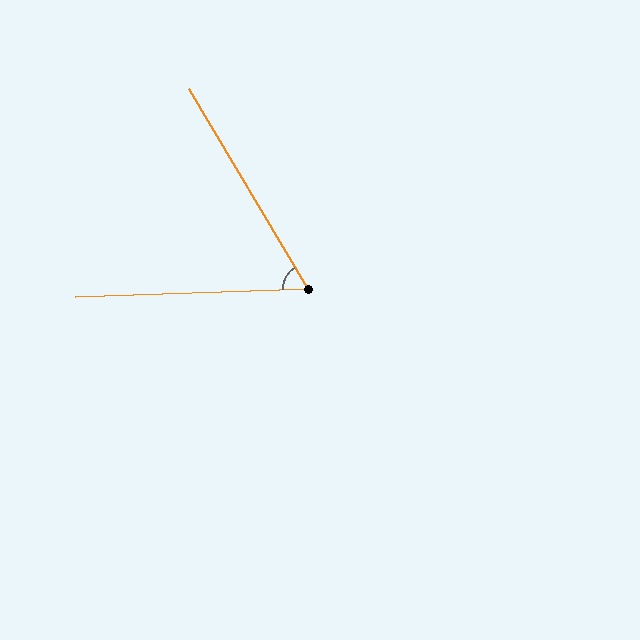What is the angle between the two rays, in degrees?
Approximately 61 degrees.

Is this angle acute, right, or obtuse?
It is acute.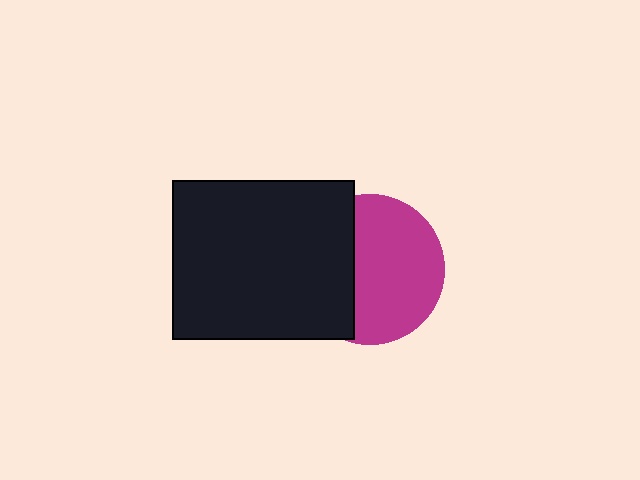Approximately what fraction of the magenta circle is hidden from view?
Roughly 37% of the magenta circle is hidden behind the black rectangle.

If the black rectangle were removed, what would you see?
You would see the complete magenta circle.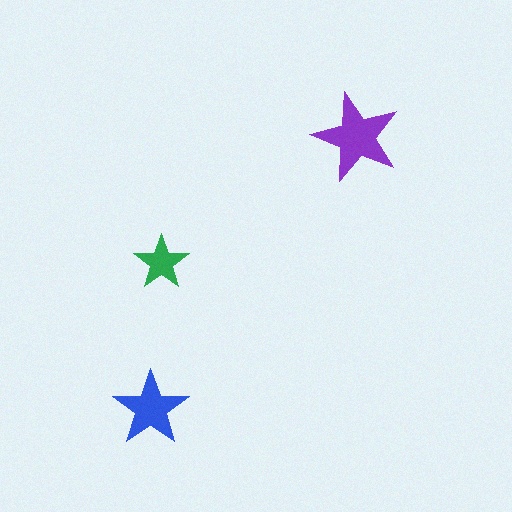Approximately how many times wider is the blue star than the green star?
About 1.5 times wider.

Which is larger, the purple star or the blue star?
The purple one.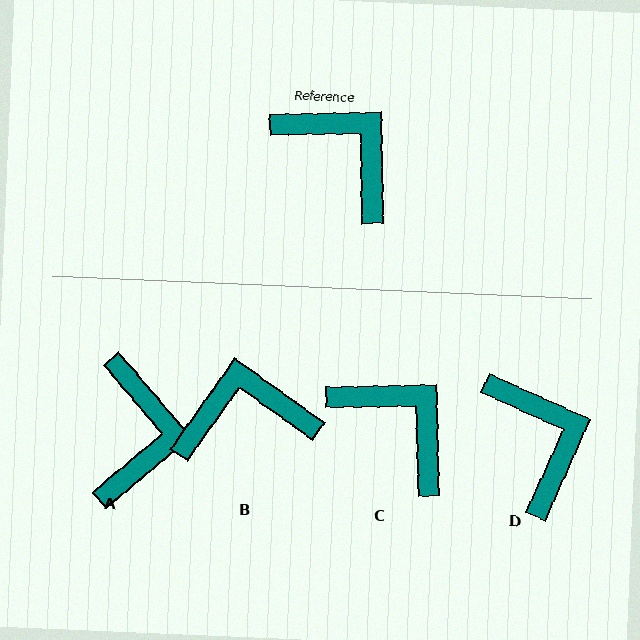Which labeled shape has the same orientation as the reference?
C.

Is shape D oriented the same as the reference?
No, it is off by about 25 degrees.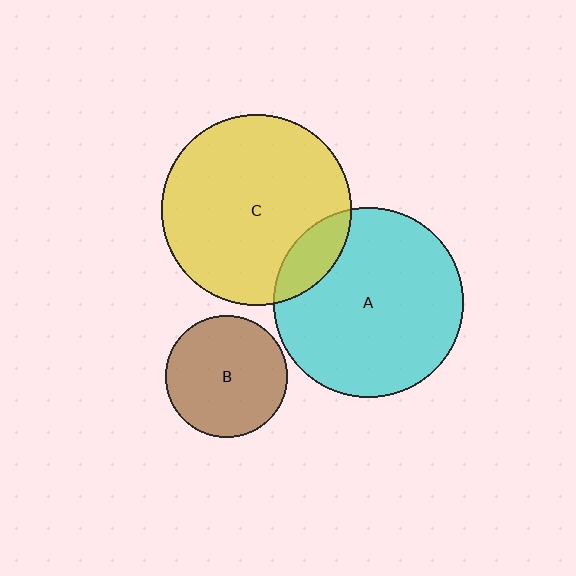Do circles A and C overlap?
Yes.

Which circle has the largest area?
Circle C (yellow).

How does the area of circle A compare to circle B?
Approximately 2.4 times.